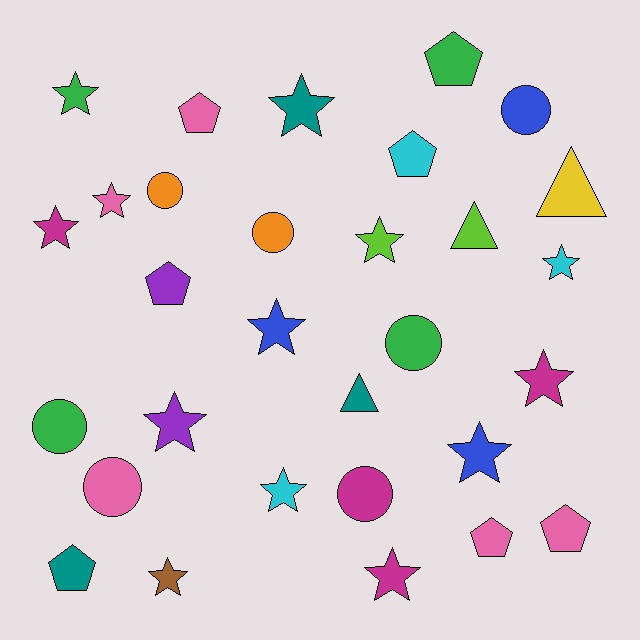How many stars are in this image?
There are 13 stars.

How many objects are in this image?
There are 30 objects.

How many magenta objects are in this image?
There are 4 magenta objects.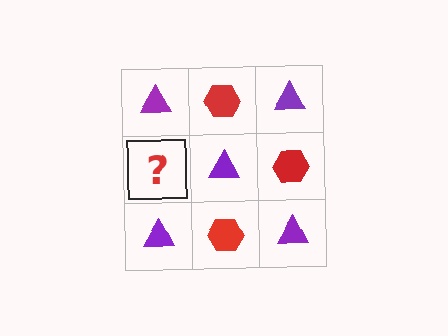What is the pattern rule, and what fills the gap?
The rule is that it alternates purple triangle and red hexagon in a checkerboard pattern. The gap should be filled with a red hexagon.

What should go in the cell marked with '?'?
The missing cell should contain a red hexagon.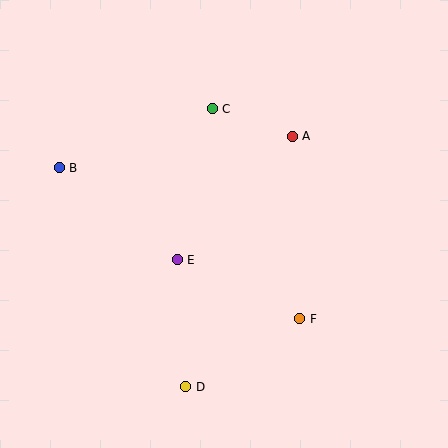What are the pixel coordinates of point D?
Point D is at (186, 387).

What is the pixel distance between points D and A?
The distance between D and A is 272 pixels.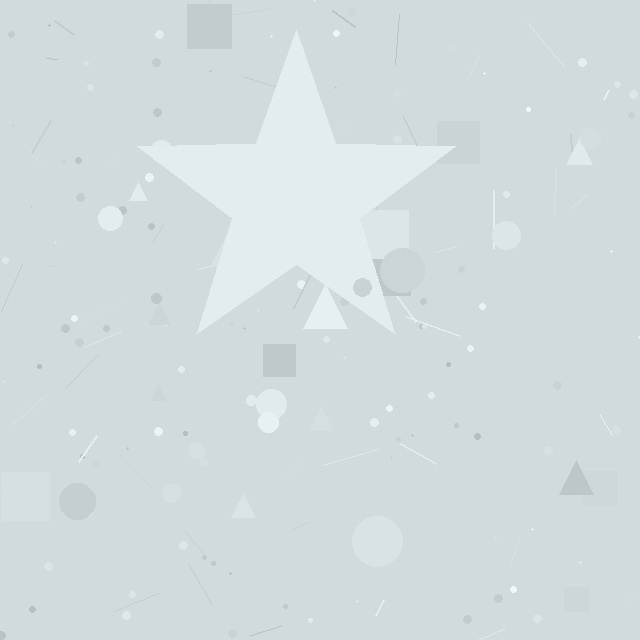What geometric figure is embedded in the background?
A star is embedded in the background.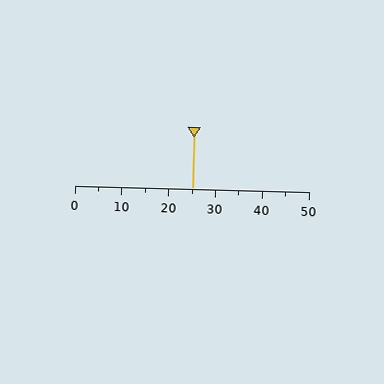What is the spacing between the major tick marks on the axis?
The major ticks are spaced 10 apart.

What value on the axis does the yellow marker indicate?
The marker indicates approximately 25.